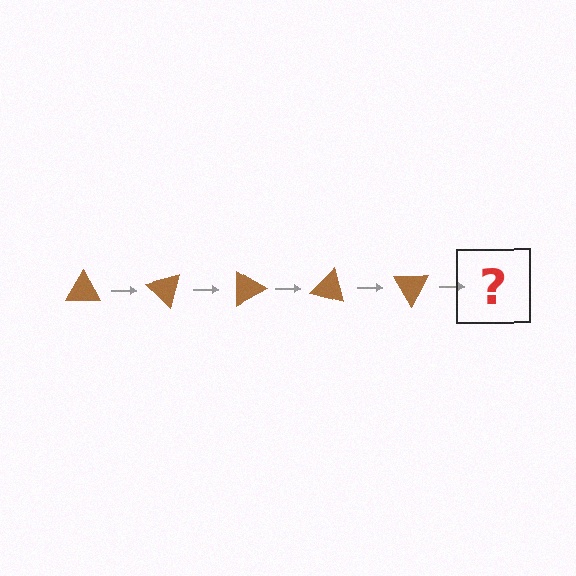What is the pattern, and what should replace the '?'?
The pattern is that the triangle rotates 45 degrees each step. The '?' should be a brown triangle rotated 225 degrees.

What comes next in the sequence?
The next element should be a brown triangle rotated 225 degrees.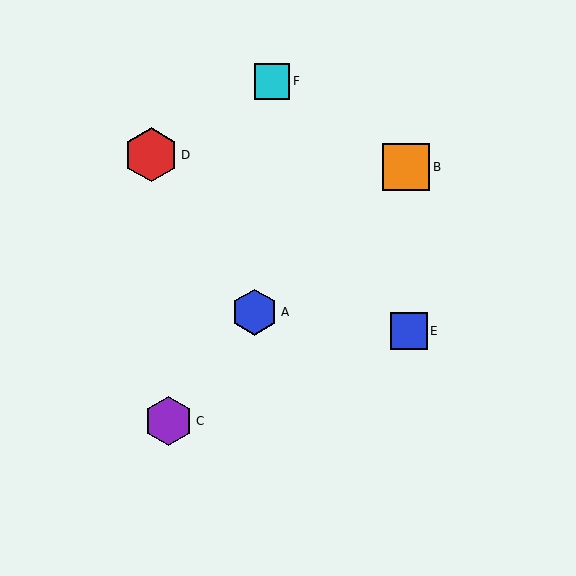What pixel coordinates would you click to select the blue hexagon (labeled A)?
Click at (255, 312) to select the blue hexagon A.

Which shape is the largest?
The red hexagon (labeled D) is the largest.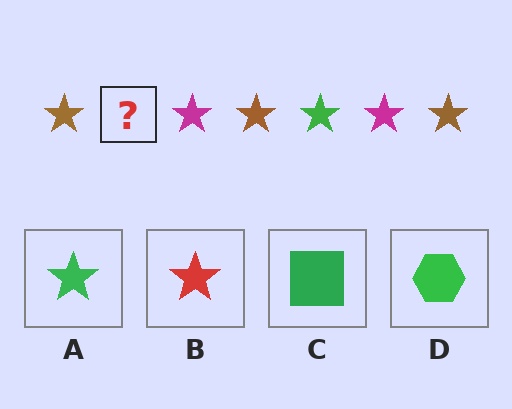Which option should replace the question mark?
Option A.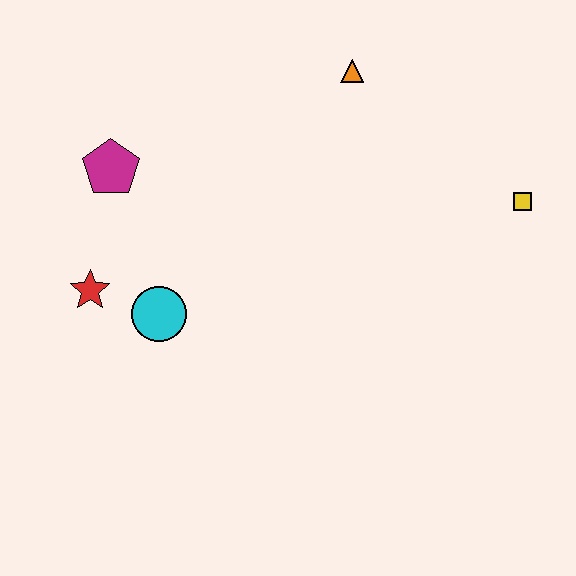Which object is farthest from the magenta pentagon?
The yellow square is farthest from the magenta pentagon.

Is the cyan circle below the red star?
Yes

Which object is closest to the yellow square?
The orange triangle is closest to the yellow square.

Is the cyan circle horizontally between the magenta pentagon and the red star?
No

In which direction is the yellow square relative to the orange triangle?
The yellow square is to the right of the orange triangle.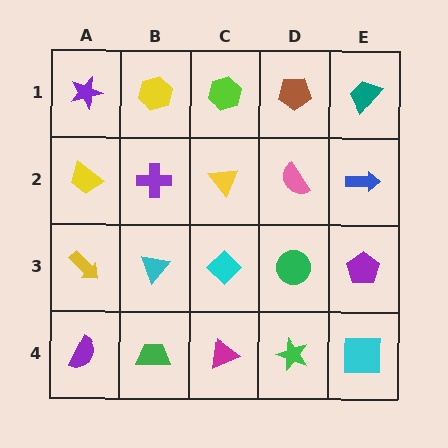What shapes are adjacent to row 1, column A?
A yellow trapezoid (row 2, column A), a yellow hexagon (row 1, column B).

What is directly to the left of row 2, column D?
A yellow triangle.